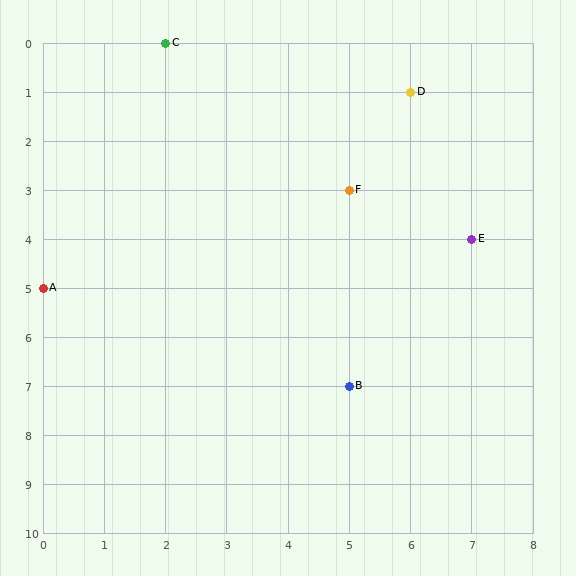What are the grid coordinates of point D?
Point D is at grid coordinates (6, 1).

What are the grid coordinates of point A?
Point A is at grid coordinates (0, 5).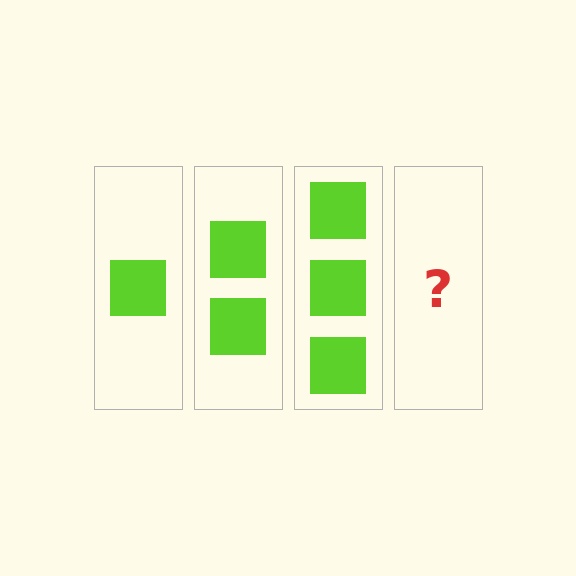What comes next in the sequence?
The next element should be 4 squares.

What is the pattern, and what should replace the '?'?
The pattern is that each step adds one more square. The '?' should be 4 squares.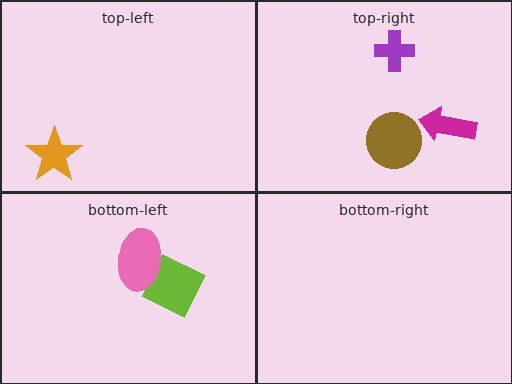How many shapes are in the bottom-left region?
2.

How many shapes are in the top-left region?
1.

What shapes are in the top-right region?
The magenta arrow, the purple cross, the brown circle.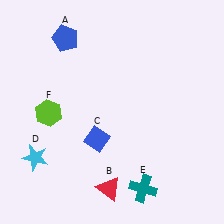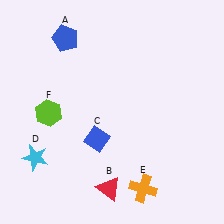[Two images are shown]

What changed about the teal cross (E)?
In Image 1, E is teal. In Image 2, it changed to orange.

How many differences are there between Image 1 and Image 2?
There is 1 difference between the two images.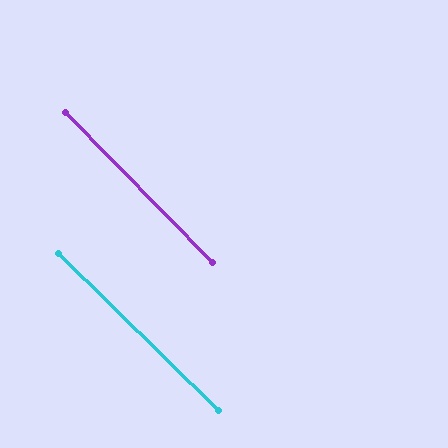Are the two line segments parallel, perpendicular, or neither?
Parallel — their directions differ by only 1.1°.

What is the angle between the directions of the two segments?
Approximately 1 degree.